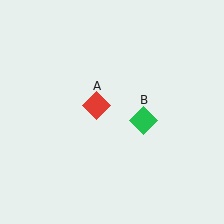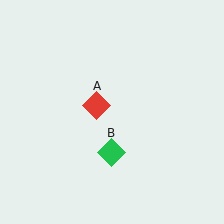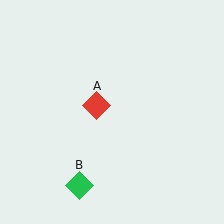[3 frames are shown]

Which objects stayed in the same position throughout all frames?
Red diamond (object A) remained stationary.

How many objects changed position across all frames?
1 object changed position: green diamond (object B).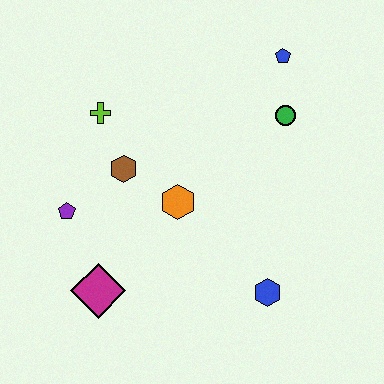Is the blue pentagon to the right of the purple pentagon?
Yes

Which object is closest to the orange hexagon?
The brown hexagon is closest to the orange hexagon.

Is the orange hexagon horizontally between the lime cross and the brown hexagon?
No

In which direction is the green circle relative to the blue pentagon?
The green circle is below the blue pentagon.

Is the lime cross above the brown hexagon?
Yes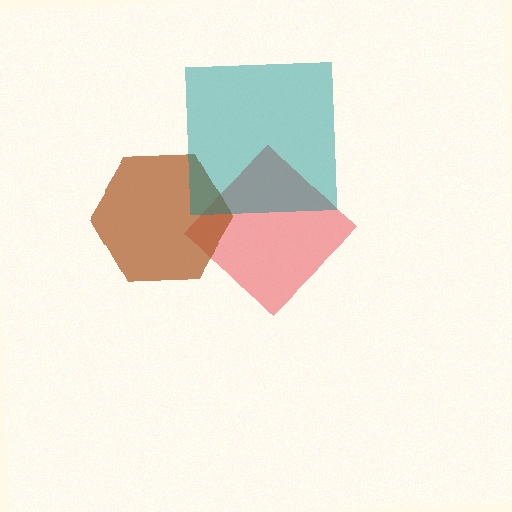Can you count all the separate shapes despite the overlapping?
Yes, there are 3 separate shapes.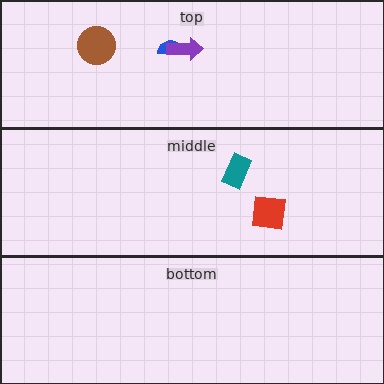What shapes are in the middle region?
The red square, the teal rectangle.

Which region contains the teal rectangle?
The middle region.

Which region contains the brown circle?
The top region.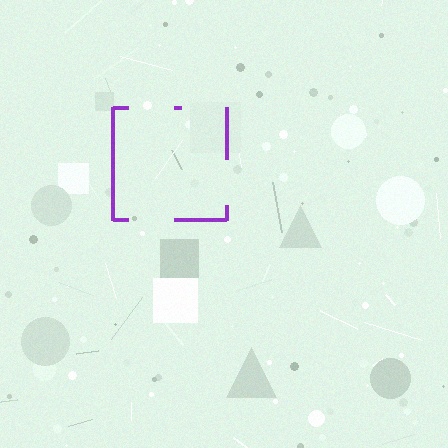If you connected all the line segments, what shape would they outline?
They would outline a square.